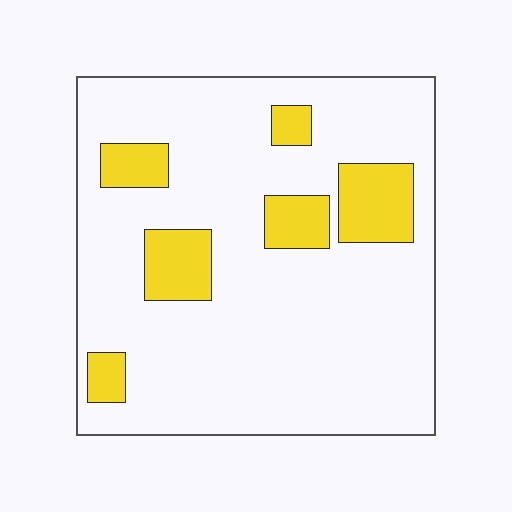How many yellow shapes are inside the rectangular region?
6.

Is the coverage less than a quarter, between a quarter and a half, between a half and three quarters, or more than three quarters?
Less than a quarter.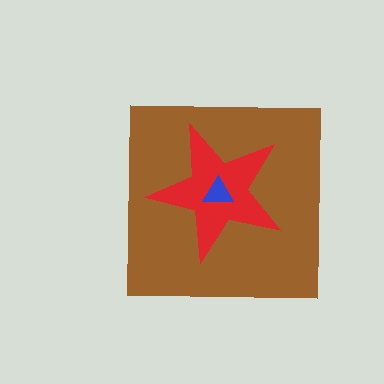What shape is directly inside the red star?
The blue triangle.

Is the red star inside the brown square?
Yes.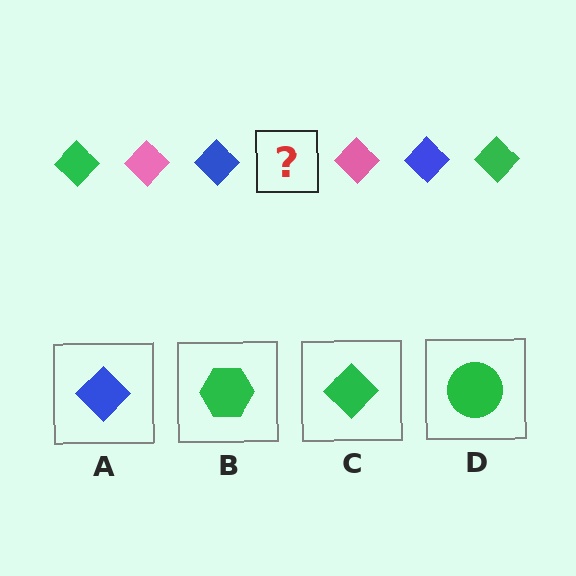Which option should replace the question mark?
Option C.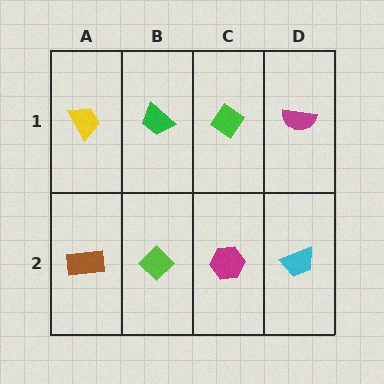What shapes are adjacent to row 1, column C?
A magenta hexagon (row 2, column C), a green trapezoid (row 1, column B), a magenta semicircle (row 1, column D).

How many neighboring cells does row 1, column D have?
2.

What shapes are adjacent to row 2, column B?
A green trapezoid (row 1, column B), a brown rectangle (row 2, column A), a magenta hexagon (row 2, column C).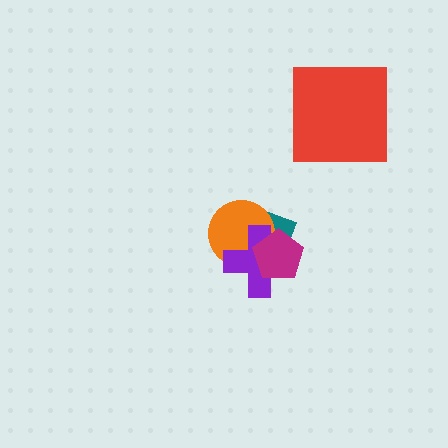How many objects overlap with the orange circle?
3 objects overlap with the orange circle.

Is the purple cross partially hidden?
Yes, it is partially covered by another shape.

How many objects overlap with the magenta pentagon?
3 objects overlap with the magenta pentagon.